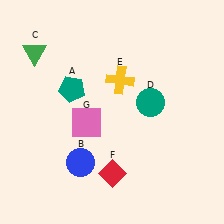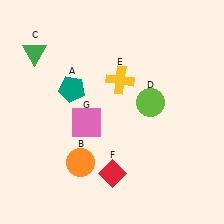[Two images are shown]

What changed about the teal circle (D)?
In Image 1, D is teal. In Image 2, it changed to lime.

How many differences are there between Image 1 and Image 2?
There are 2 differences between the two images.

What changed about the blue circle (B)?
In Image 1, B is blue. In Image 2, it changed to orange.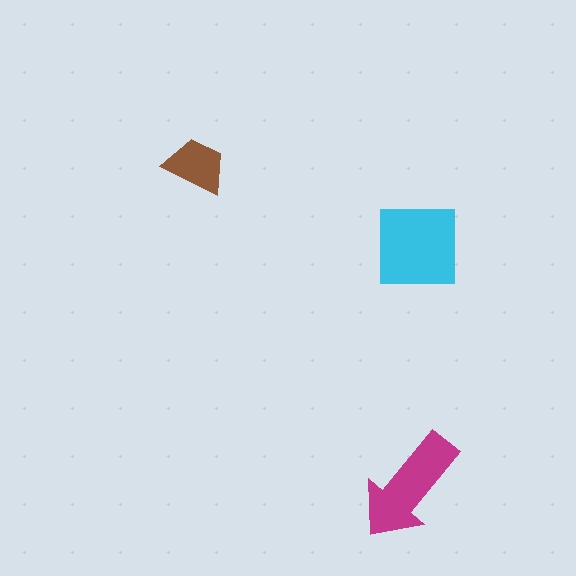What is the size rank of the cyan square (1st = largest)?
1st.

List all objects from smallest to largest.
The brown trapezoid, the magenta arrow, the cyan square.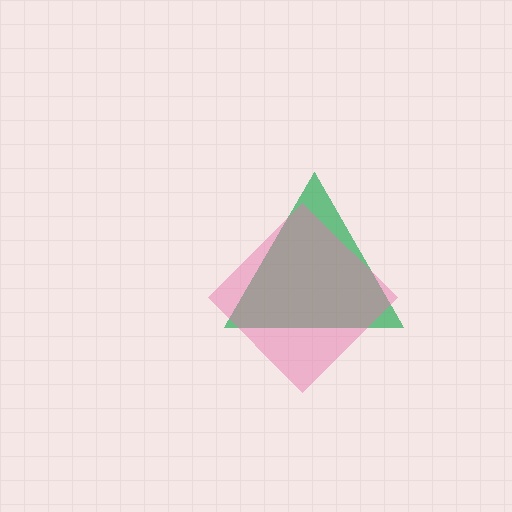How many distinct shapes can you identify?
There are 2 distinct shapes: a green triangle, a pink diamond.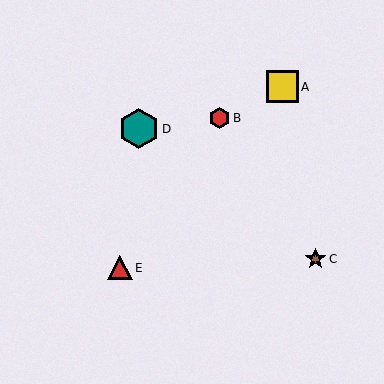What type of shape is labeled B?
Shape B is a red hexagon.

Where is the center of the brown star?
The center of the brown star is at (315, 259).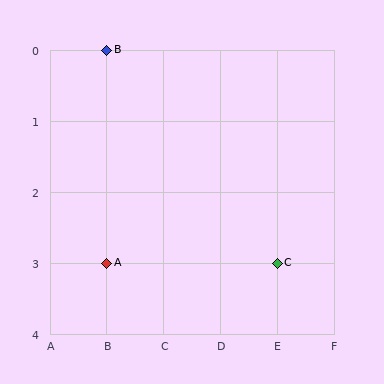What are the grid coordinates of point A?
Point A is at grid coordinates (B, 3).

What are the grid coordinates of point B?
Point B is at grid coordinates (B, 0).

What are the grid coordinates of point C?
Point C is at grid coordinates (E, 3).